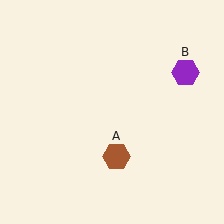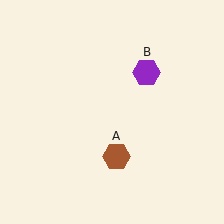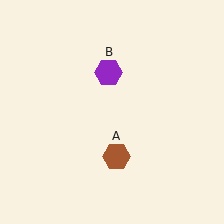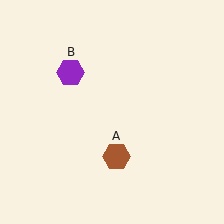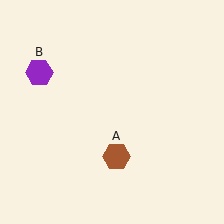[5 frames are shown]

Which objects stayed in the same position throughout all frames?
Brown hexagon (object A) remained stationary.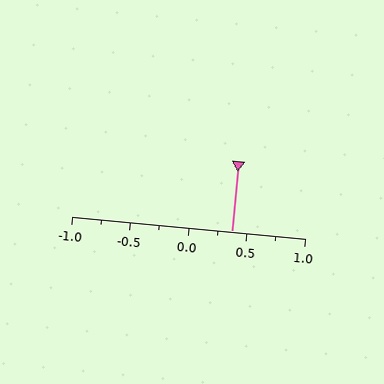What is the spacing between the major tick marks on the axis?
The major ticks are spaced 0.5 apart.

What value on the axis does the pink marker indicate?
The marker indicates approximately 0.38.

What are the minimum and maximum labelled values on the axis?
The axis runs from -1.0 to 1.0.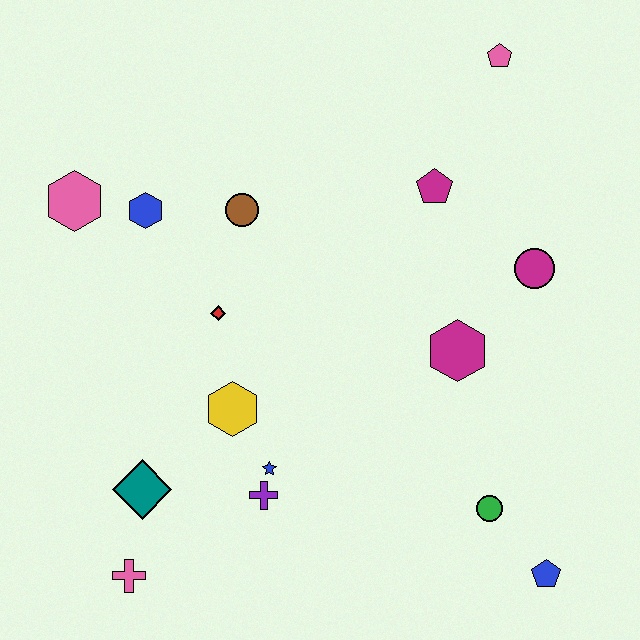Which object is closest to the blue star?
The purple cross is closest to the blue star.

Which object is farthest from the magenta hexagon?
The pink hexagon is farthest from the magenta hexagon.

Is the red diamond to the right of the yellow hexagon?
No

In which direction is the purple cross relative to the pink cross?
The purple cross is to the right of the pink cross.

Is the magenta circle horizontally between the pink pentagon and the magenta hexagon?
No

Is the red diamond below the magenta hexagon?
No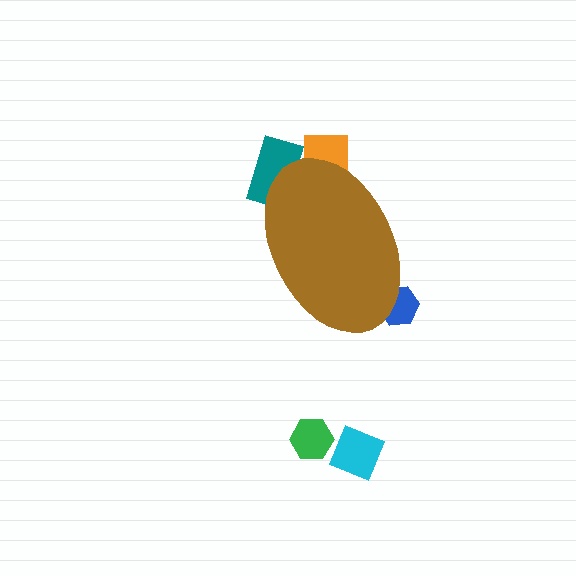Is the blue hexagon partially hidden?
Yes, the blue hexagon is partially hidden behind the brown ellipse.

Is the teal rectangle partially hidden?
Yes, the teal rectangle is partially hidden behind the brown ellipse.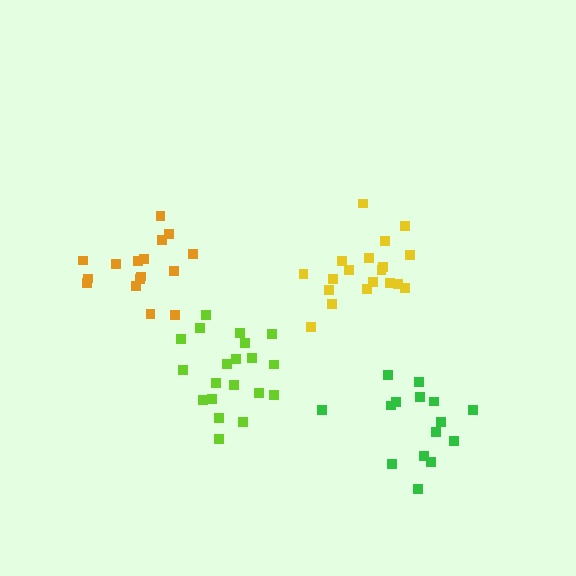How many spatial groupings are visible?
There are 4 spatial groupings.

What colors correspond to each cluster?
The clusters are colored: lime, yellow, orange, green.